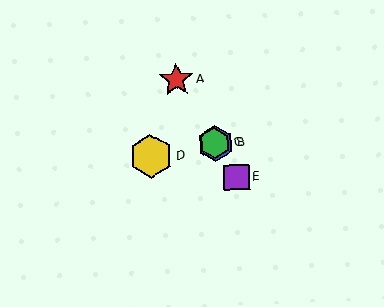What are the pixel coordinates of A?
Object A is at (176, 80).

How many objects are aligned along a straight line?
4 objects (A, B, C, E) are aligned along a straight line.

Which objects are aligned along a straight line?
Objects A, B, C, E are aligned along a straight line.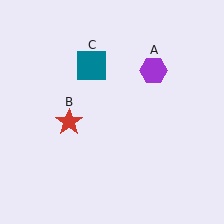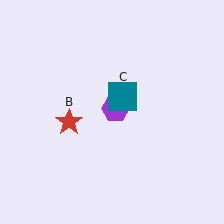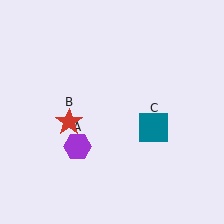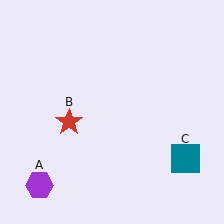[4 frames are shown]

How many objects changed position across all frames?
2 objects changed position: purple hexagon (object A), teal square (object C).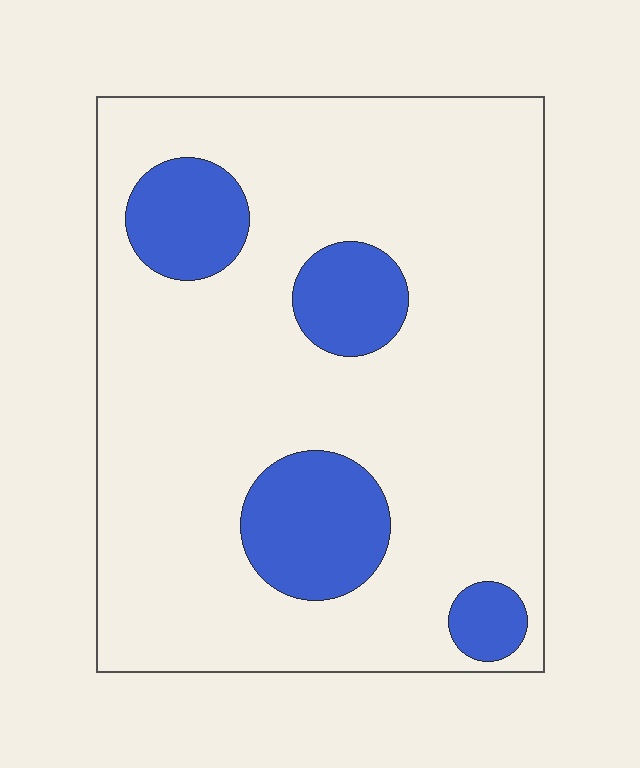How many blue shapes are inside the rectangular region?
4.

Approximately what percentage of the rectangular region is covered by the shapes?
Approximately 20%.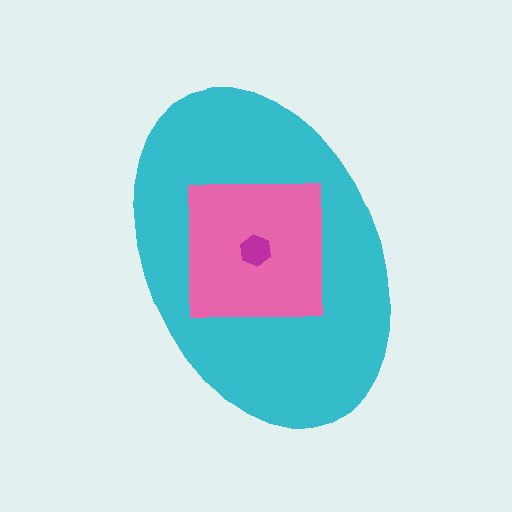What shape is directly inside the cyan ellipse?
The pink square.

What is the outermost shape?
The cyan ellipse.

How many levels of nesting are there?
3.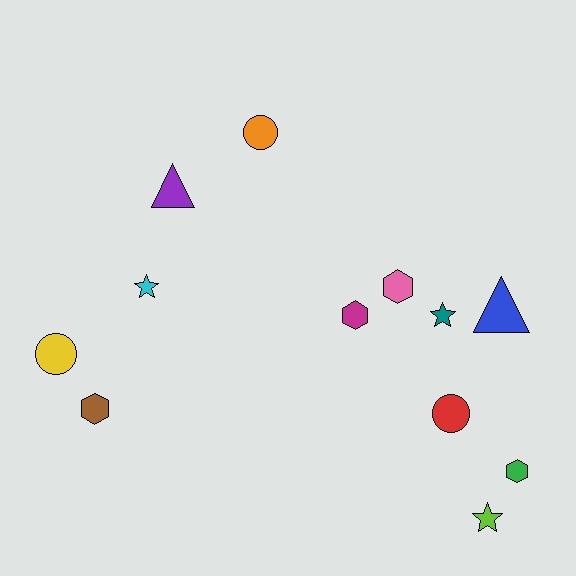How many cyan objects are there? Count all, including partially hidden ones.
There is 1 cyan object.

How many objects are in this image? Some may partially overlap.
There are 12 objects.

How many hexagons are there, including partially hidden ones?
There are 4 hexagons.